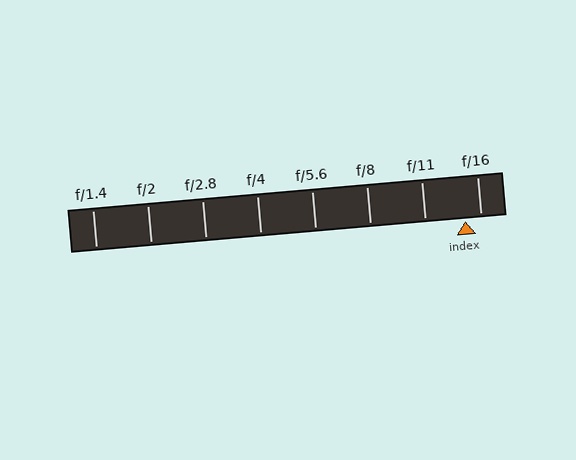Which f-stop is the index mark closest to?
The index mark is closest to f/16.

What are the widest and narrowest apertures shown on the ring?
The widest aperture shown is f/1.4 and the narrowest is f/16.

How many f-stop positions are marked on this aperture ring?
There are 8 f-stop positions marked.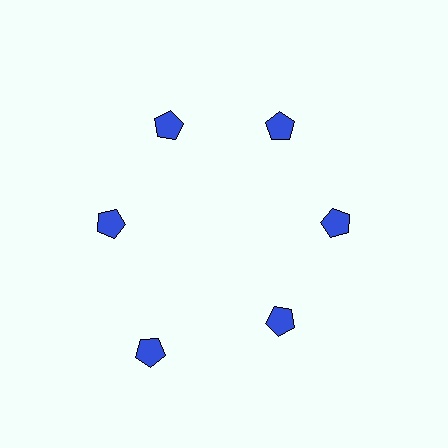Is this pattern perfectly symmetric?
No. The 6 blue pentagons are arranged in a ring, but one element near the 7 o'clock position is pushed outward from the center, breaking the 6-fold rotational symmetry.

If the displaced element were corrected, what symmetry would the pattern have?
It would have 6-fold rotational symmetry — the pattern would map onto itself every 60 degrees.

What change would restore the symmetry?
The symmetry would be restored by moving it inward, back onto the ring so that all 6 pentagons sit at equal angles and equal distance from the center.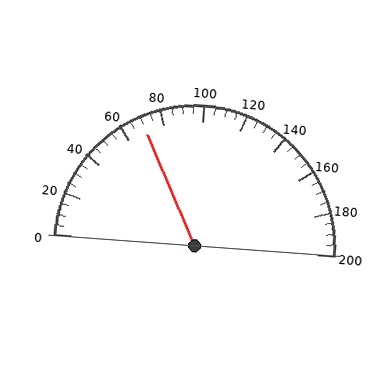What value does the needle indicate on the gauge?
The needle indicates approximately 70.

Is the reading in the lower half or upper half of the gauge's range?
The reading is in the lower half of the range (0 to 200).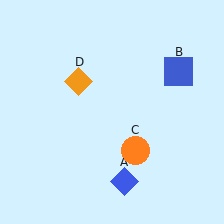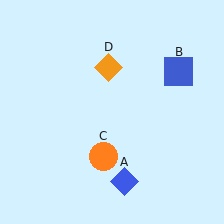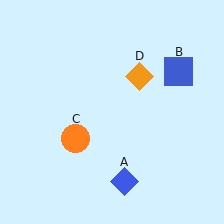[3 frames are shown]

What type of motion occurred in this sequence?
The orange circle (object C), orange diamond (object D) rotated clockwise around the center of the scene.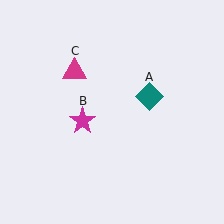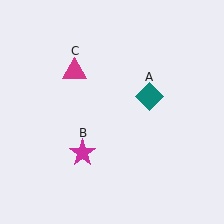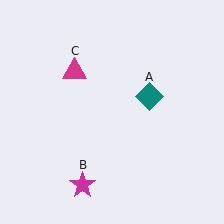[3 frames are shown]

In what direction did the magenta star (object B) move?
The magenta star (object B) moved down.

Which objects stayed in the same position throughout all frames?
Teal diamond (object A) and magenta triangle (object C) remained stationary.